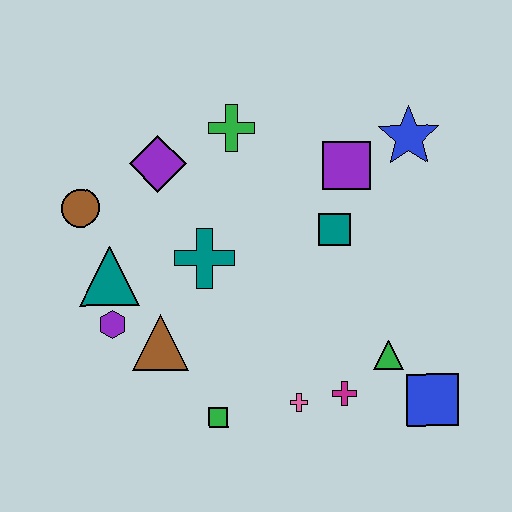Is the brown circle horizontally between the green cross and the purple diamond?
No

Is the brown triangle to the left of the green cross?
Yes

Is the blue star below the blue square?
No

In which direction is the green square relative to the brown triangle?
The green square is below the brown triangle.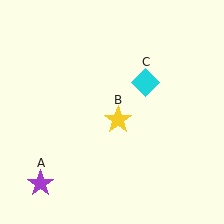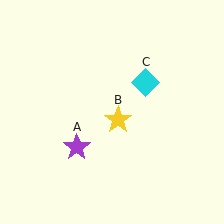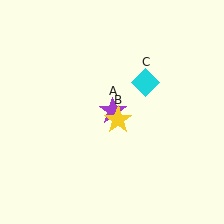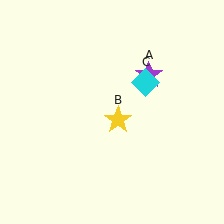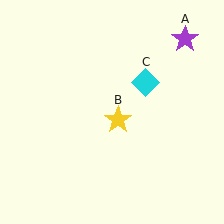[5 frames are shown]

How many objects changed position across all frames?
1 object changed position: purple star (object A).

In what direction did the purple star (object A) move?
The purple star (object A) moved up and to the right.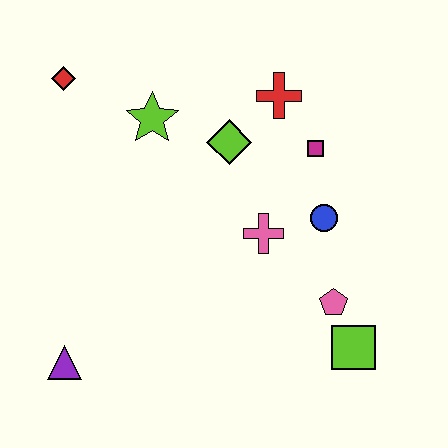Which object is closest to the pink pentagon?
The lime square is closest to the pink pentagon.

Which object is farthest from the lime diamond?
The purple triangle is farthest from the lime diamond.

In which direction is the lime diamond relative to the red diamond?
The lime diamond is to the right of the red diamond.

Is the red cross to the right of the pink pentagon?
No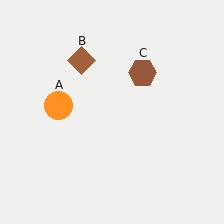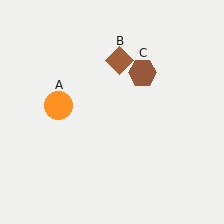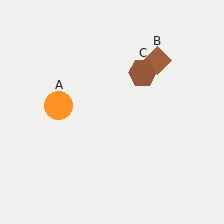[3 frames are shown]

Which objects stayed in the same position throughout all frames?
Orange circle (object A) and brown hexagon (object C) remained stationary.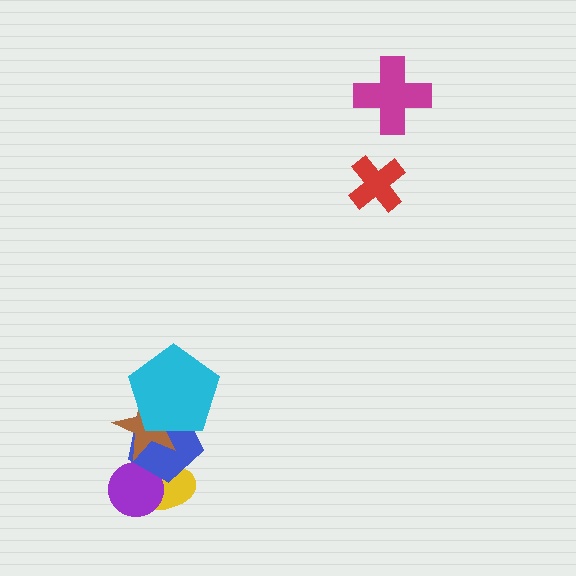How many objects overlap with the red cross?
0 objects overlap with the red cross.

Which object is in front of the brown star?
The cyan pentagon is in front of the brown star.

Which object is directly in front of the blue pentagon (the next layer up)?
The brown star is directly in front of the blue pentagon.